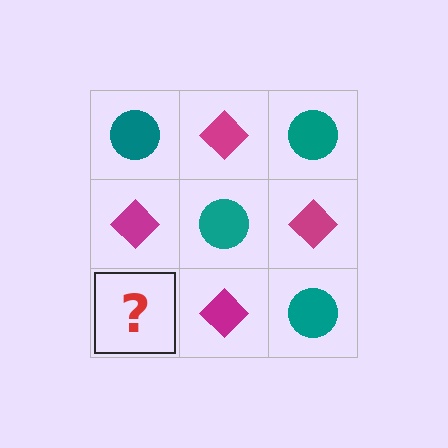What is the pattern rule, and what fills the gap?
The rule is that it alternates teal circle and magenta diamond in a checkerboard pattern. The gap should be filled with a teal circle.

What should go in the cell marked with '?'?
The missing cell should contain a teal circle.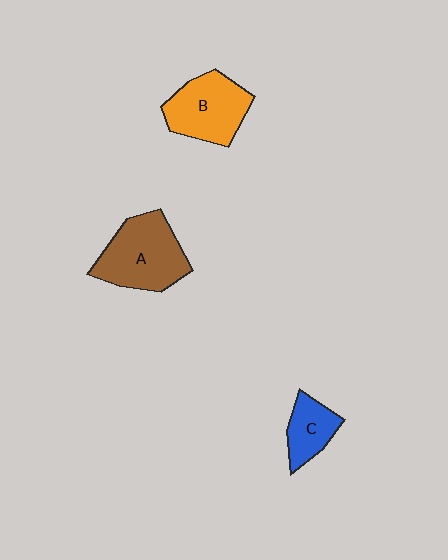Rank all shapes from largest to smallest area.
From largest to smallest: A (brown), B (orange), C (blue).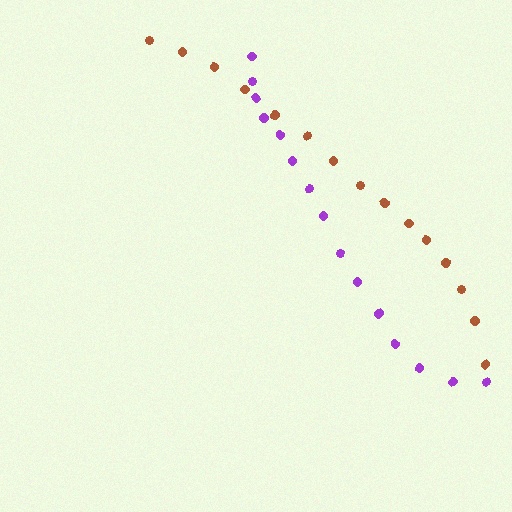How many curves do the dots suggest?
There are 2 distinct paths.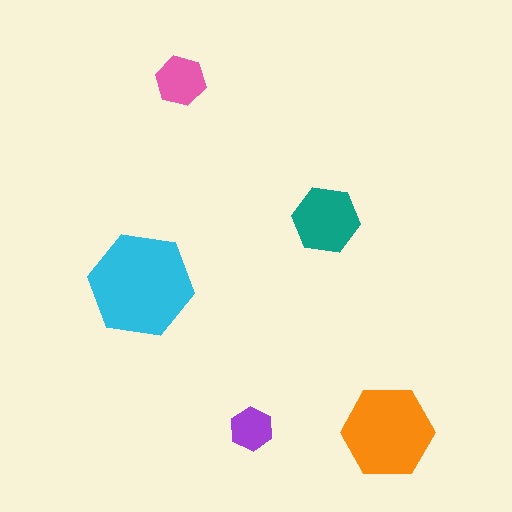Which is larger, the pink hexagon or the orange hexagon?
The orange one.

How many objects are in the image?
There are 5 objects in the image.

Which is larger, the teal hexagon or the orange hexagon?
The orange one.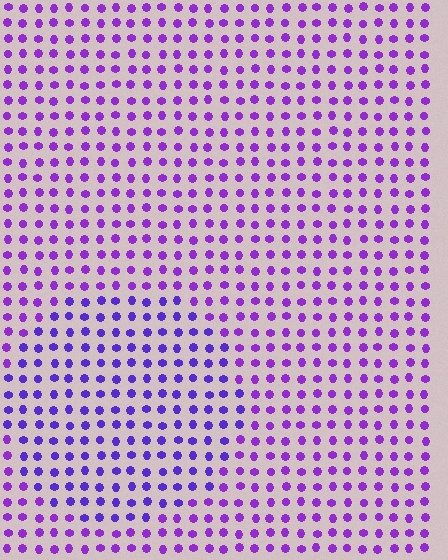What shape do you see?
I see a circle.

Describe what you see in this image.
The image is filled with small purple elements in a uniform arrangement. A circle-shaped region is visible where the elements are tinted to a slightly different hue, forming a subtle color boundary.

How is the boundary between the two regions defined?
The boundary is defined purely by a slight shift in hue (about 22 degrees). Spacing, size, and orientation are identical on both sides.